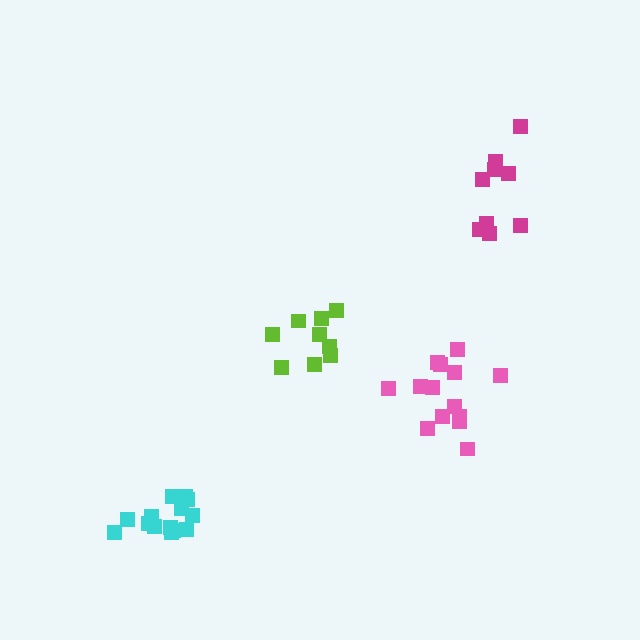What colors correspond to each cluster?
The clusters are colored: magenta, lime, cyan, pink.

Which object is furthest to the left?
The cyan cluster is leftmost.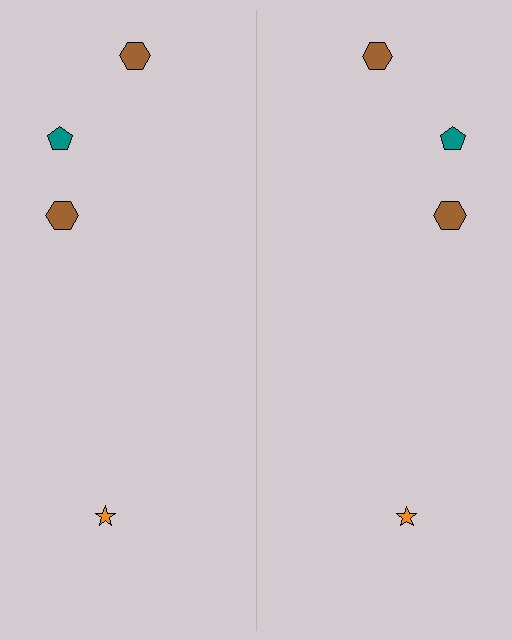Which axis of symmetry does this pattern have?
The pattern has a vertical axis of symmetry running through the center of the image.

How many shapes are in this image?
There are 8 shapes in this image.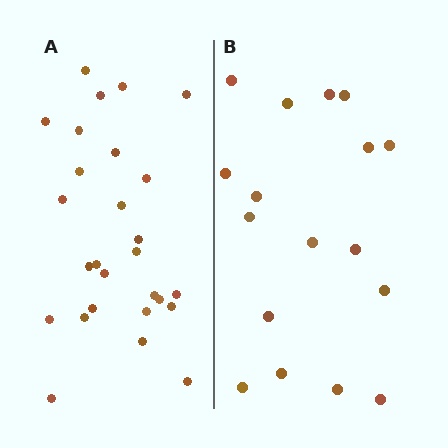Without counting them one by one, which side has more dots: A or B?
Region A (the left region) has more dots.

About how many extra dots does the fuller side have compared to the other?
Region A has roughly 10 or so more dots than region B.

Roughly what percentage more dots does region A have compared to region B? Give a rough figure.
About 60% more.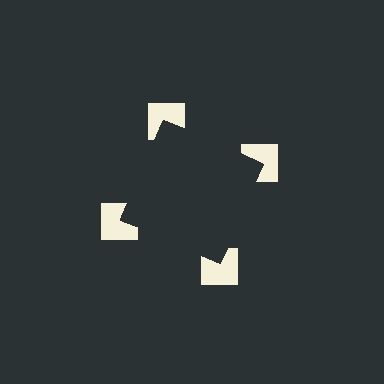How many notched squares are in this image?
There are 4 — one at each vertex of the illusory square.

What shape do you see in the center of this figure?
An illusory square — its edges are inferred from the aligned wedge cuts in the notched squares, not physically drawn.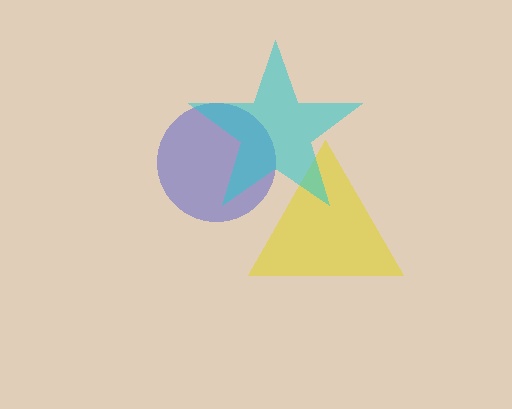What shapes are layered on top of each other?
The layered shapes are: a blue circle, a yellow triangle, a cyan star.